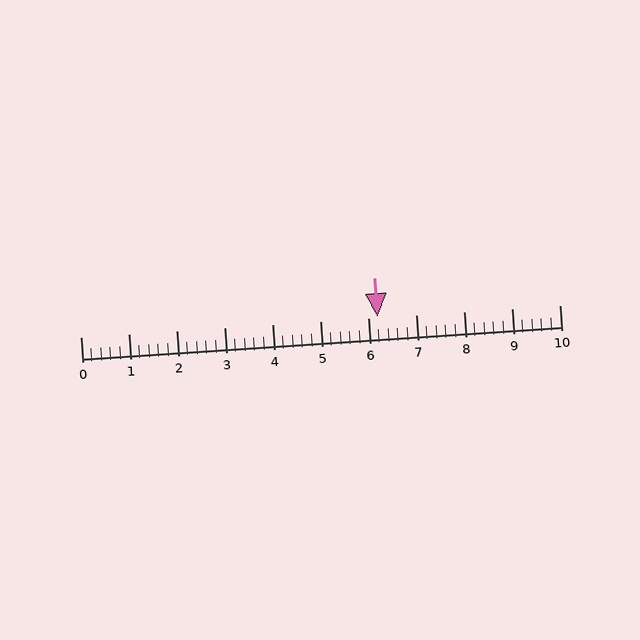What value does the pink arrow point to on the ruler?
The pink arrow points to approximately 6.2.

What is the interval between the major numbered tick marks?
The major tick marks are spaced 1 units apart.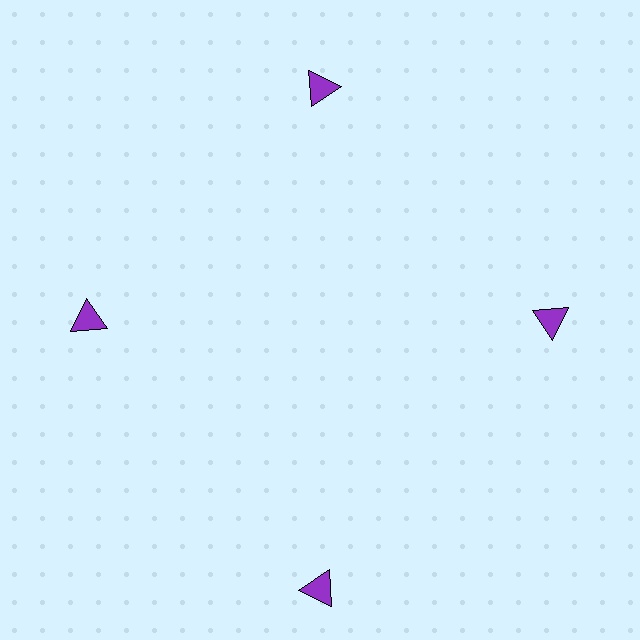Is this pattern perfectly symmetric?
No. The 4 purple triangles are arranged in a ring, but one element near the 6 o'clock position is pushed outward from the center, breaking the 4-fold rotational symmetry.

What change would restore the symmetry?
The symmetry would be restored by moving it inward, back onto the ring so that all 4 triangles sit at equal angles and equal distance from the center.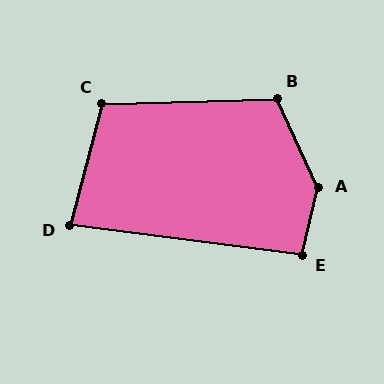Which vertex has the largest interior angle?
A, at approximately 141 degrees.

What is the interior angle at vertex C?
Approximately 106 degrees (obtuse).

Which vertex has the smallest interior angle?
D, at approximately 83 degrees.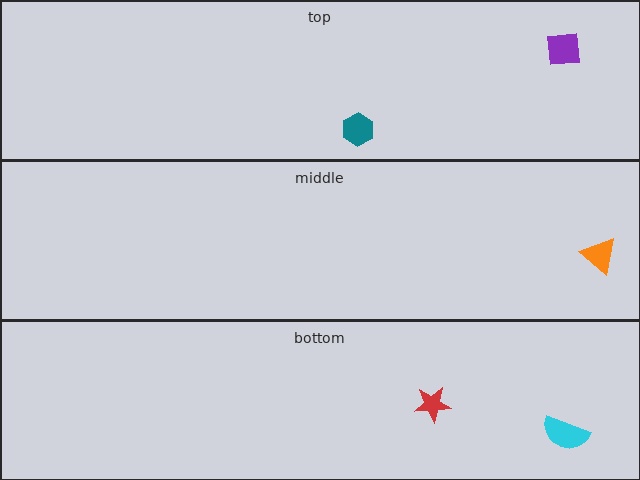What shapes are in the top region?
The purple square, the teal hexagon.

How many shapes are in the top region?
2.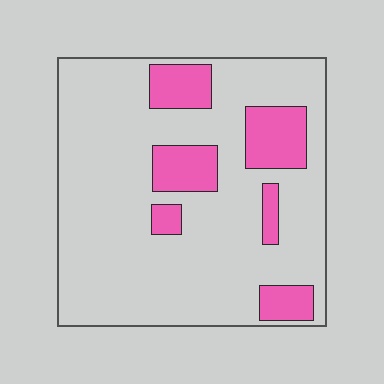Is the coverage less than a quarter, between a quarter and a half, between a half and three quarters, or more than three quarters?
Less than a quarter.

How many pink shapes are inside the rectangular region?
6.